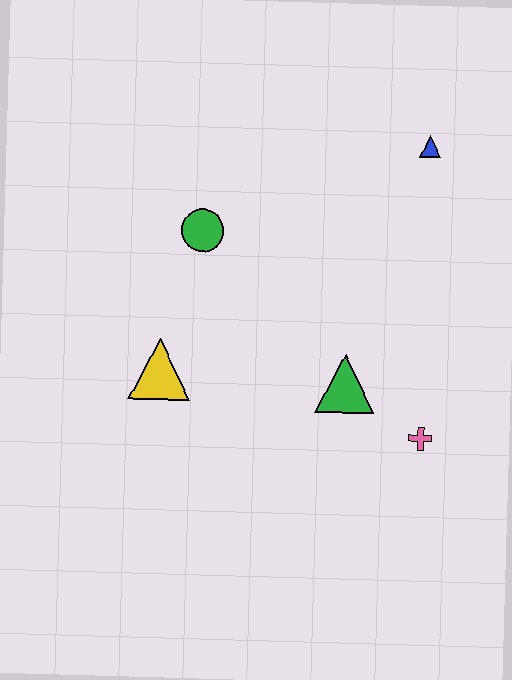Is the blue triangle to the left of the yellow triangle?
No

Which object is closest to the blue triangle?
The green circle is closest to the blue triangle.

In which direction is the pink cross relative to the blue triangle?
The pink cross is below the blue triangle.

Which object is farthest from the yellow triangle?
The blue triangle is farthest from the yellow triangle.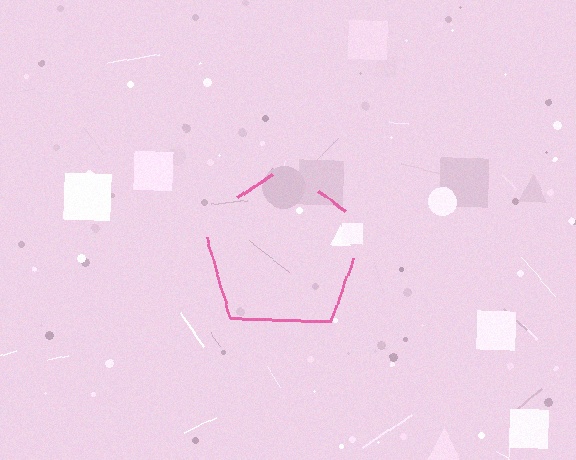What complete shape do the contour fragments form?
The contour fragments form a pentagon.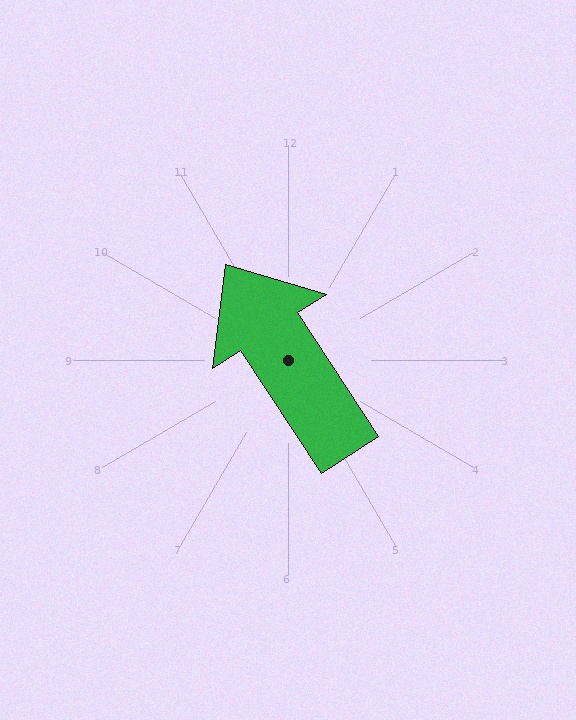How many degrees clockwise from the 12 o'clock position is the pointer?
Approximately 327 degrees.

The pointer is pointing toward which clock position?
Roughly 11 o'clock.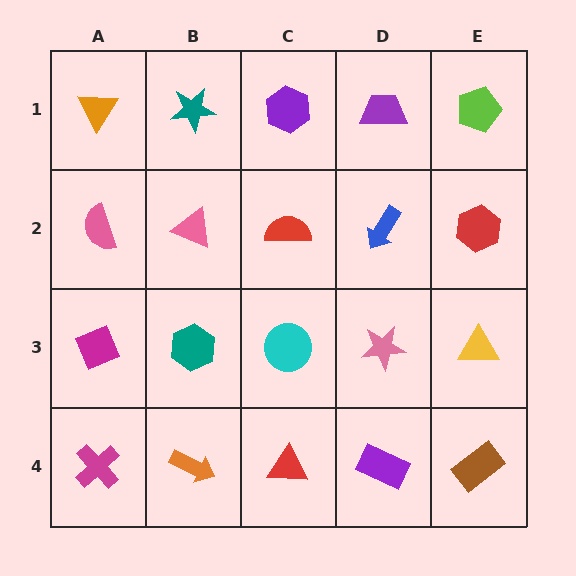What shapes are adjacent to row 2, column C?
A purple hexagon (row 1, column C), a cyan circle (row 3, column C), a pink triangle (row 2, column B), a blue arrow (row 2, column D).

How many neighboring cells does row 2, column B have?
4.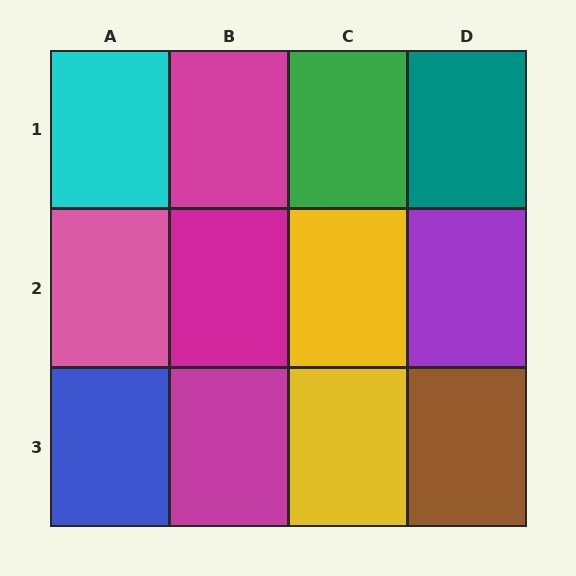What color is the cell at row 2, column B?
Magenta.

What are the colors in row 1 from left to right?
Cyan, magenta, green, teal.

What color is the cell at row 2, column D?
Purple.